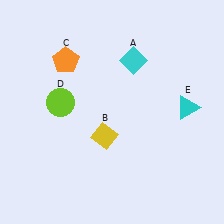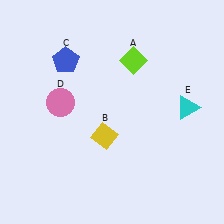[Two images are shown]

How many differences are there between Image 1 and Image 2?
There are 3 differences between the two images.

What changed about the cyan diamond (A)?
In Image 1, A is cyan. In Image 2, it changed to lime.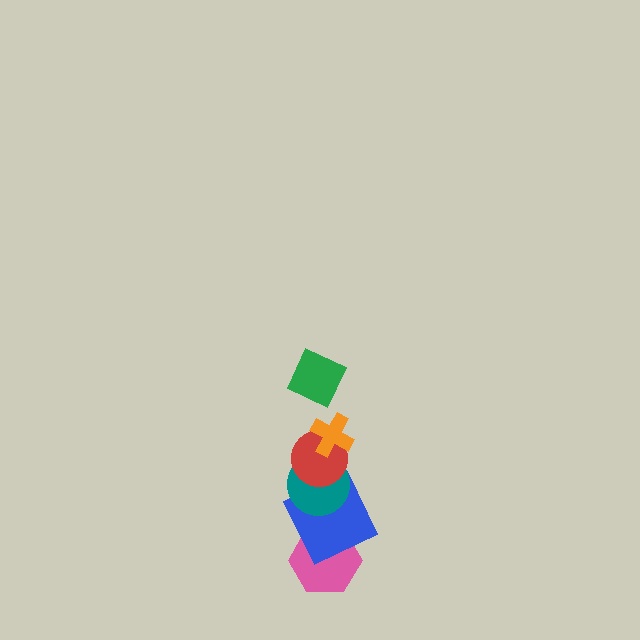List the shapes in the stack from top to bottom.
From top to bottom: the green square, the orange cross, the red circle, the teal circle, the blue square, the pink hexagon.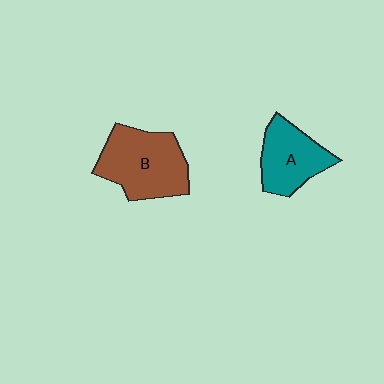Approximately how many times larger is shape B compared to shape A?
Approximately 1.4 times.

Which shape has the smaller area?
Shape A (teal).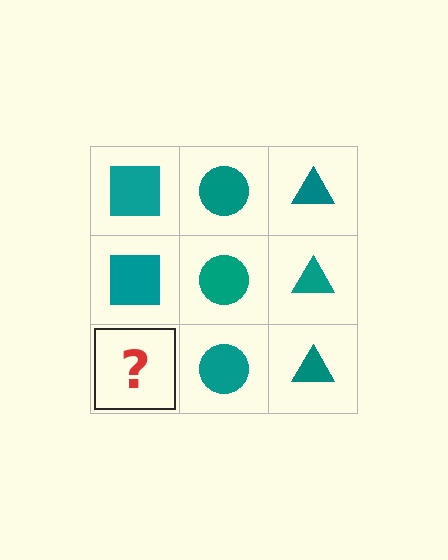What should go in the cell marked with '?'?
The missing cell should contain a teal square.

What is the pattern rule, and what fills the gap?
The rule is that each column has a consistent shape. The gap should be filled with a teal square.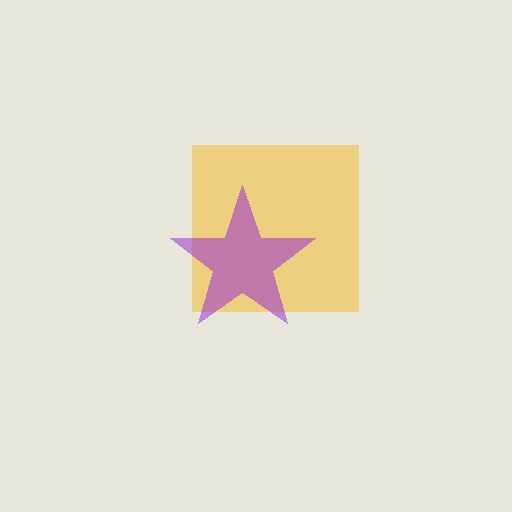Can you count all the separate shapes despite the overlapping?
Yes, there are 2 separate shapes.